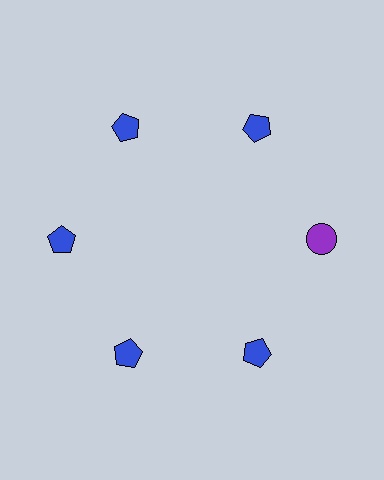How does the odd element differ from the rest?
It differs in both color (purple instead of blue) and shape (circle instead of pentagon).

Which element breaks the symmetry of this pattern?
The purple circle at roughly the 3 o'clock position breaks the symmetry. All other shapes are blue pentagons.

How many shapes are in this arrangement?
There are 6 shapes arranged in a ring pattern.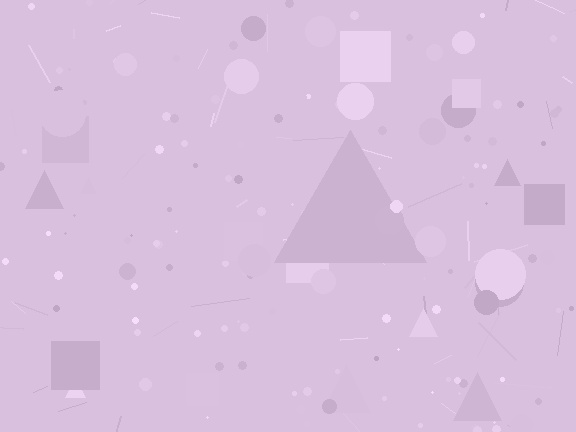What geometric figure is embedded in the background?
A triangle is embedded in the background.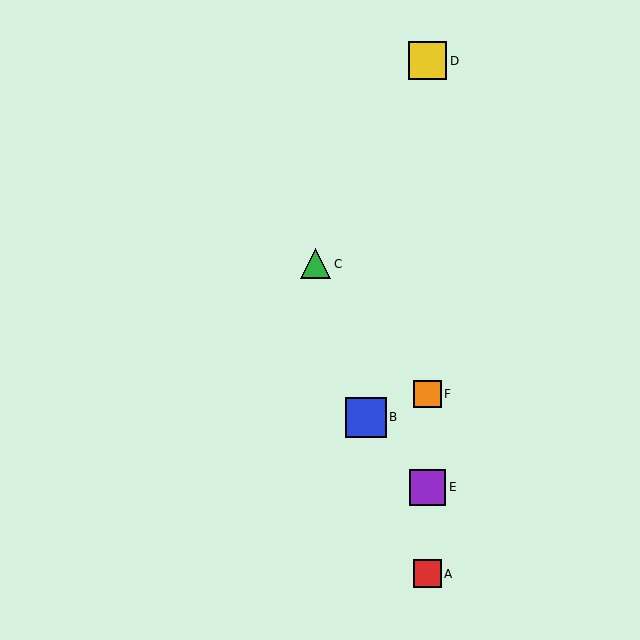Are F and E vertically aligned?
Yes, both are at x≈428.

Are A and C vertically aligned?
No, A is at x≈428 and C is at x≈316.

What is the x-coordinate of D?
Object D is at x≈428.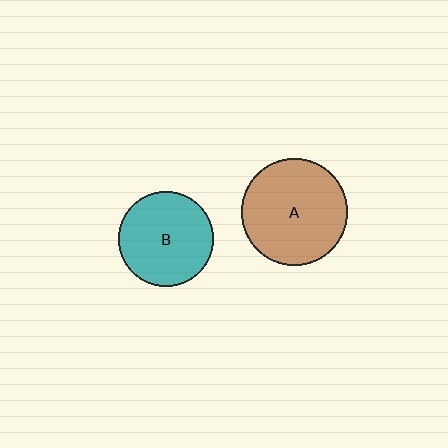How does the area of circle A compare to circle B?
Approximately 1.3 times.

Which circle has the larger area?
Circle A (brown).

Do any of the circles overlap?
No, none of the circles overlap.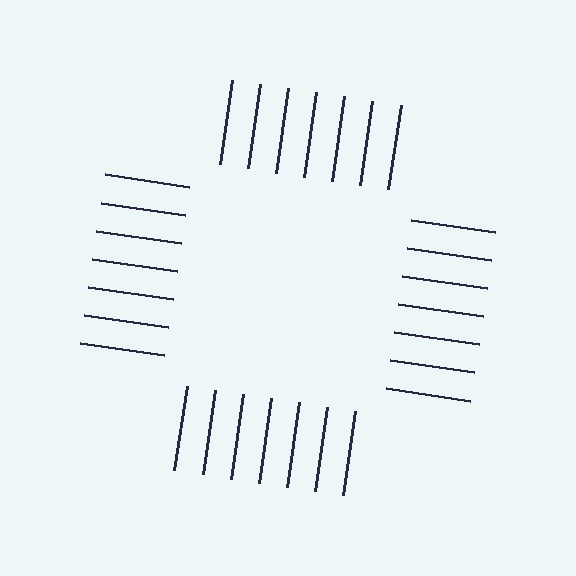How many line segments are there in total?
28 — 7 along each of the 4 edges.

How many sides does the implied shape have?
4 sides — the line-ends trace a square.